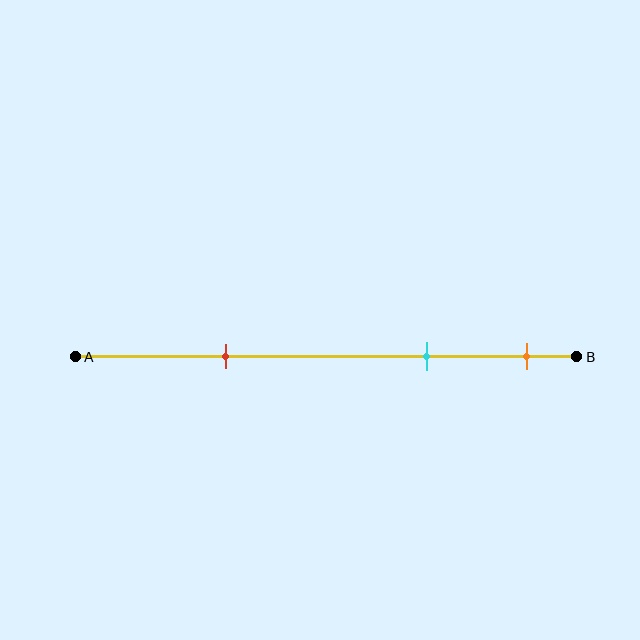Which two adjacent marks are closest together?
The cyan and orange marks are the closest adjacent pair.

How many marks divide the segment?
There are 3 marks dividing the segment.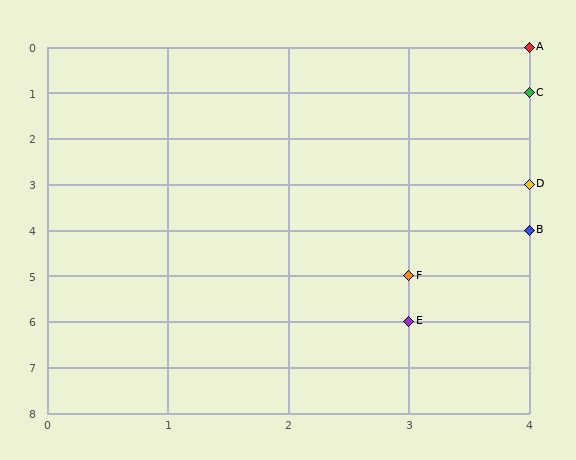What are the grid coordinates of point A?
Point A is at grid coordinates (4, 0).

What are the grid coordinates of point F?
Point F is at grid coordinates (3, 5).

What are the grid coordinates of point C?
Point C is at grid coordinates (4, 1).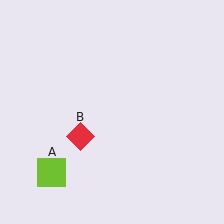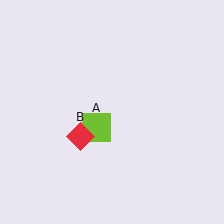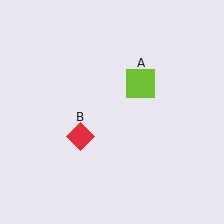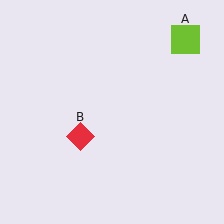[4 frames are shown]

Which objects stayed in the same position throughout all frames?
Red diamond (object B) remained stationary.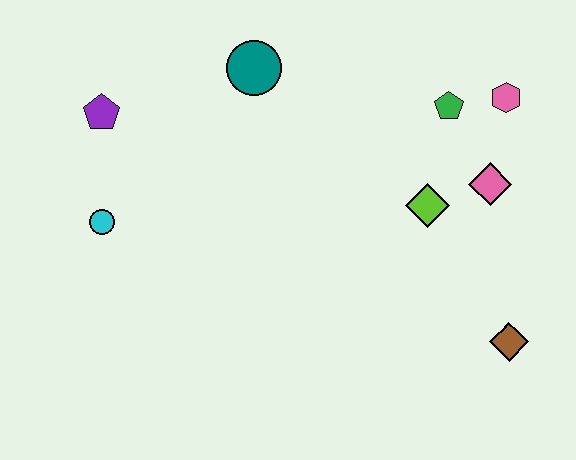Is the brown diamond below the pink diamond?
Yes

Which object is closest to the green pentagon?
The pink hexagon is closest to the green pentagon.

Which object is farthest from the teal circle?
The brown diamond is farthest from the teal circle.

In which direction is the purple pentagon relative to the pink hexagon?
The purple pentagon is to the left of the pink hexagon.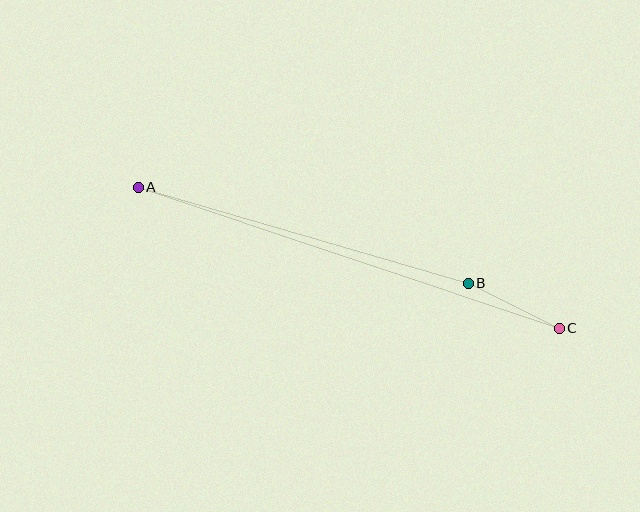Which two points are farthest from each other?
Points A and C are farthest from each other.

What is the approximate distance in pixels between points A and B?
The distance between A and B is approximately 343 pixels.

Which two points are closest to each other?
Points B and C are closest to each other.